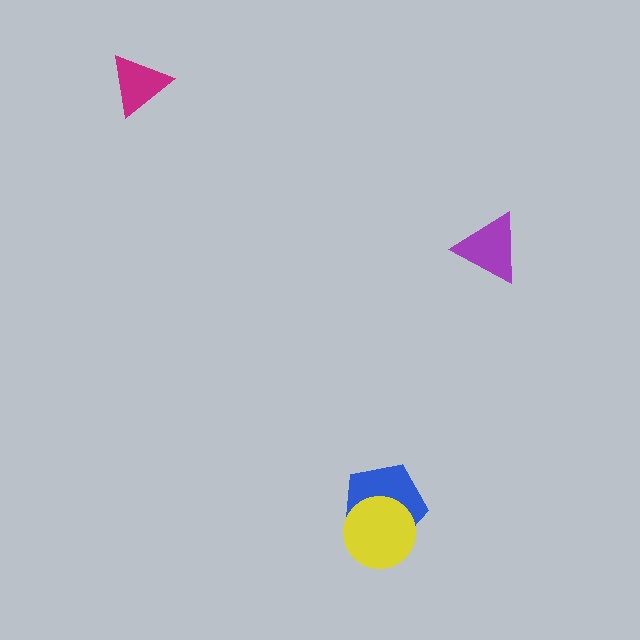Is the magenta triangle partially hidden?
No, no other shape covers it.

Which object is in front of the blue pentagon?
The yellow circle is in front of the blue pentagon.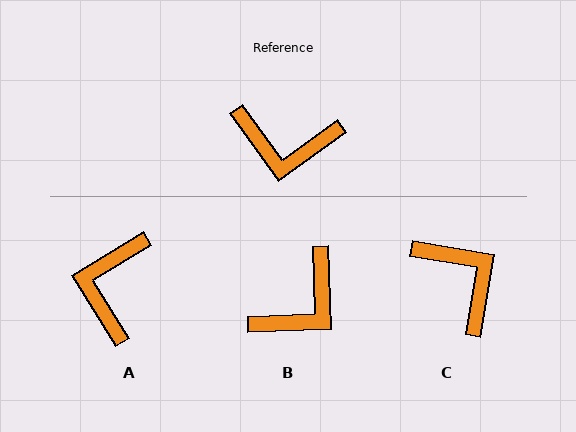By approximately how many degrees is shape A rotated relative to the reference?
Approximately 94 degrees clockwise.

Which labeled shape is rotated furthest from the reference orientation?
C, about 135 degrees away.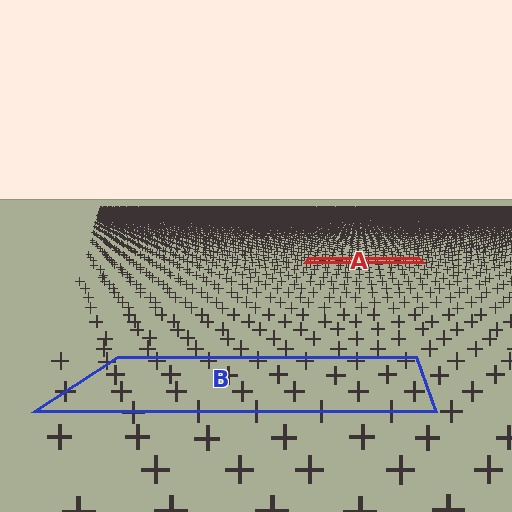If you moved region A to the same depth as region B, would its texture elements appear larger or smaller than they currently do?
They would appear larger. At a closer depth, the same texture elements are projected at a bigger on-screen size.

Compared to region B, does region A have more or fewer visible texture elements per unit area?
Region A has more texture elements per unit area — they are packed more densely because it is farther away.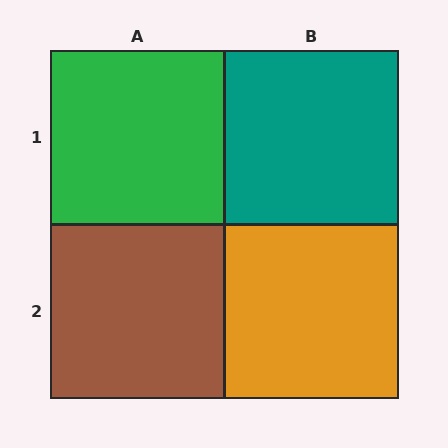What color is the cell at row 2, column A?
Brown.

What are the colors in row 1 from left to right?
Green, teal.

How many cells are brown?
1 cell is brown.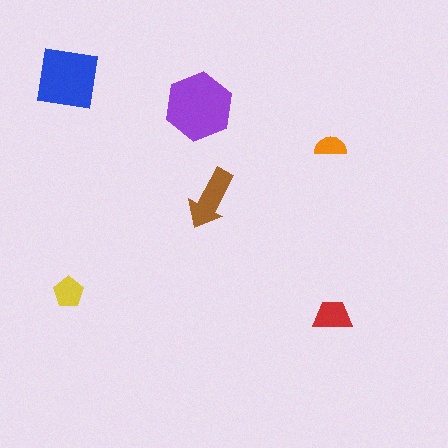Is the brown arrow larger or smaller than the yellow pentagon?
Larger.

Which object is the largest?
The purple hexagon.